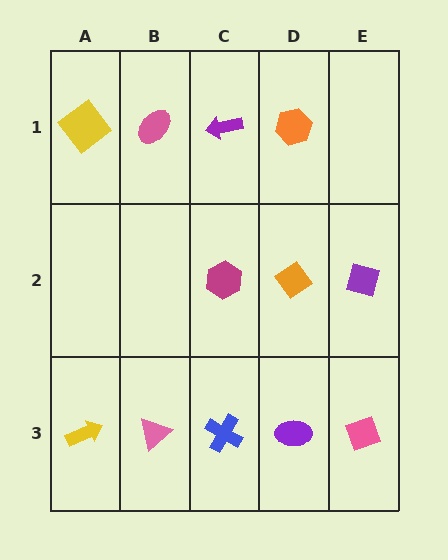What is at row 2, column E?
A purple square.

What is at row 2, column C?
A magenta hexagon.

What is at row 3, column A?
A yellow arrow.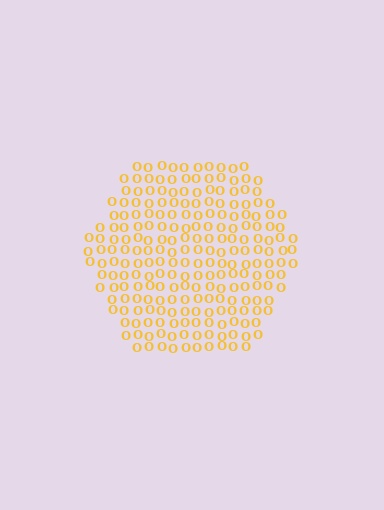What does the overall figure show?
The overall figure shows a hexagon.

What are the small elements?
The small elements are letter O's.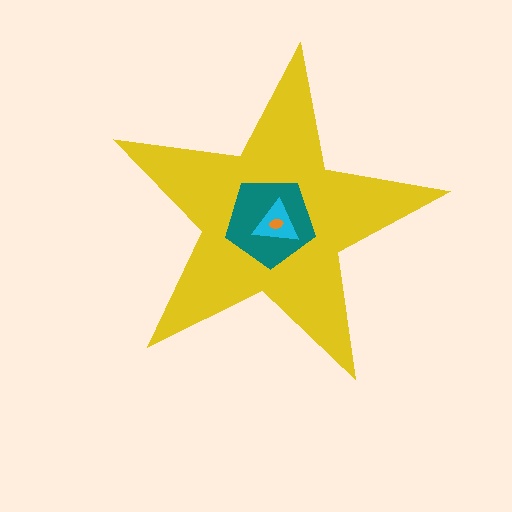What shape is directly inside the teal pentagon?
The cyan triangle.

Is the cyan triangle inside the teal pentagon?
Yes.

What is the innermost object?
The orange ellipse.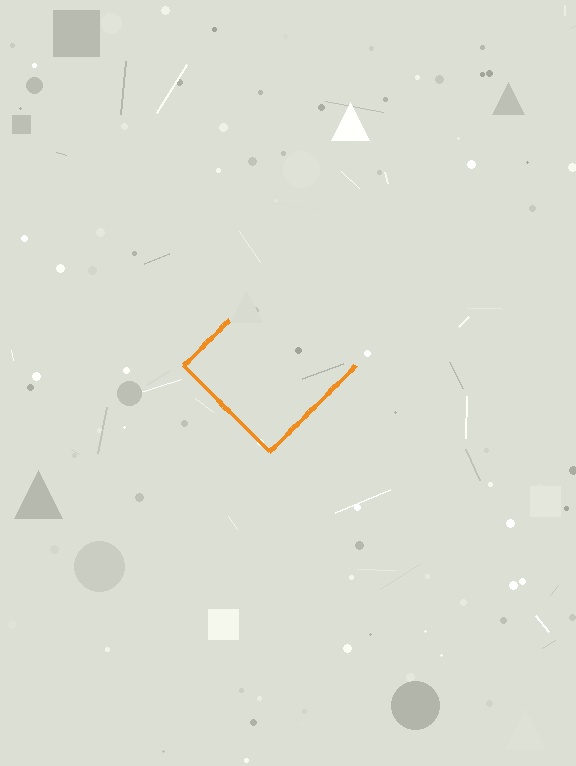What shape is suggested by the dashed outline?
The dashed outline suggests a diamond.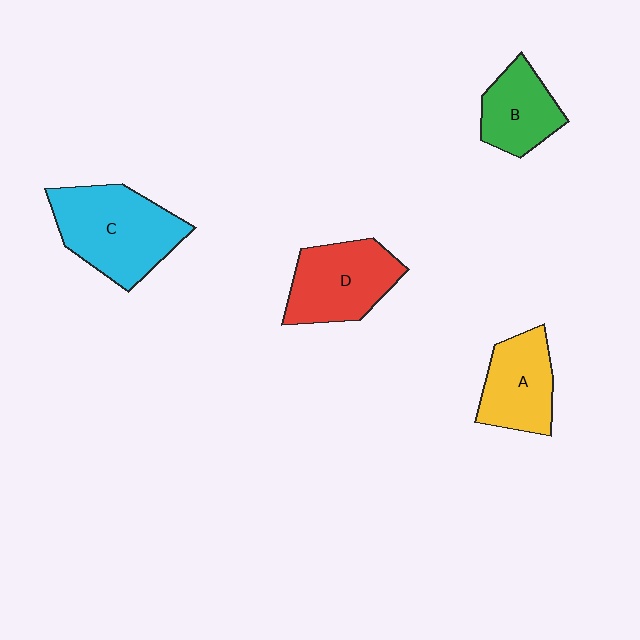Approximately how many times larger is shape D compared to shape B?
Approximately 1.3 times.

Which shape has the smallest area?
Shape B (green).